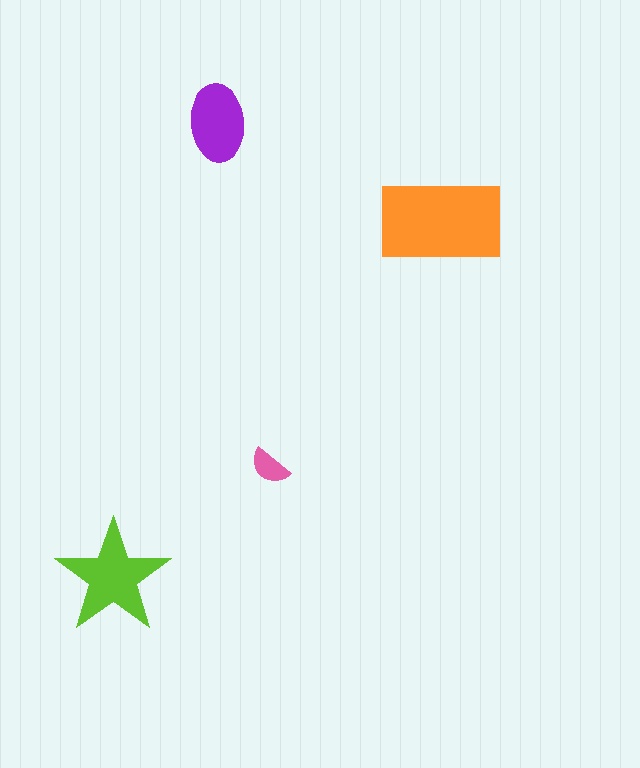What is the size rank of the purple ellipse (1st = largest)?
3rd.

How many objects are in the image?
There are 4 objects in the image.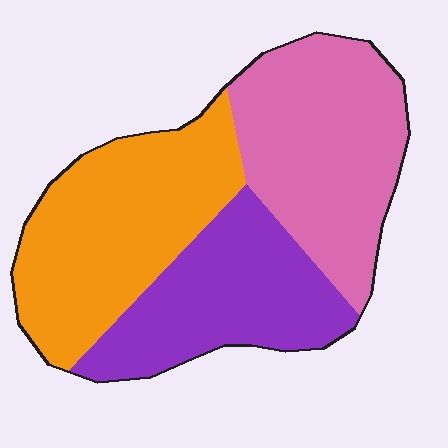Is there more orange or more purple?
Orange.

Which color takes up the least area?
Purple, at roughly 30%.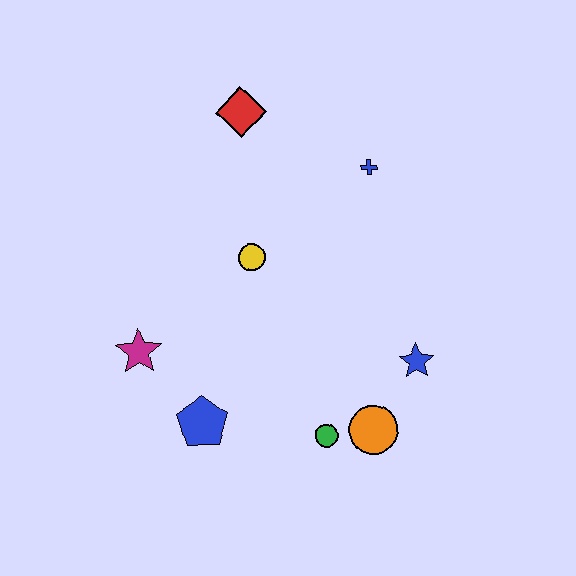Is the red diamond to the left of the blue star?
Yes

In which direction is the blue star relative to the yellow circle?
The blue star is to the right of the yellow circle.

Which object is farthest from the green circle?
The red diamond is farthest from the green circle.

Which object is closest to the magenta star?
The blue pentagon is closest to the magenta star.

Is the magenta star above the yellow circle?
No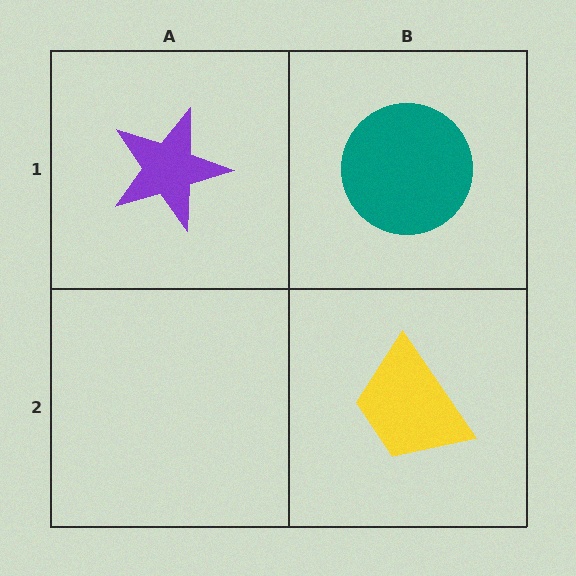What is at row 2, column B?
A yellow trapezoid.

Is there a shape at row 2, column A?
No, that cell is empty.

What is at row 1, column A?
A purple star.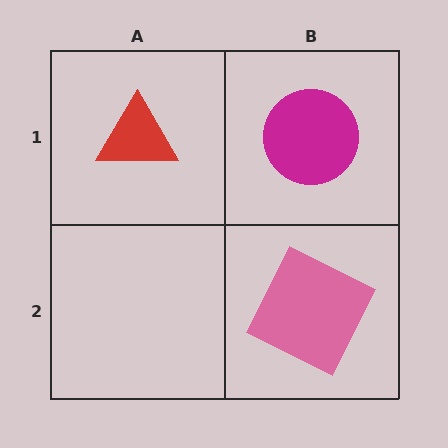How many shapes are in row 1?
2 shapes.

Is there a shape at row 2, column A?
No, that cell is empty.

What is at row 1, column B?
A magenta circle.